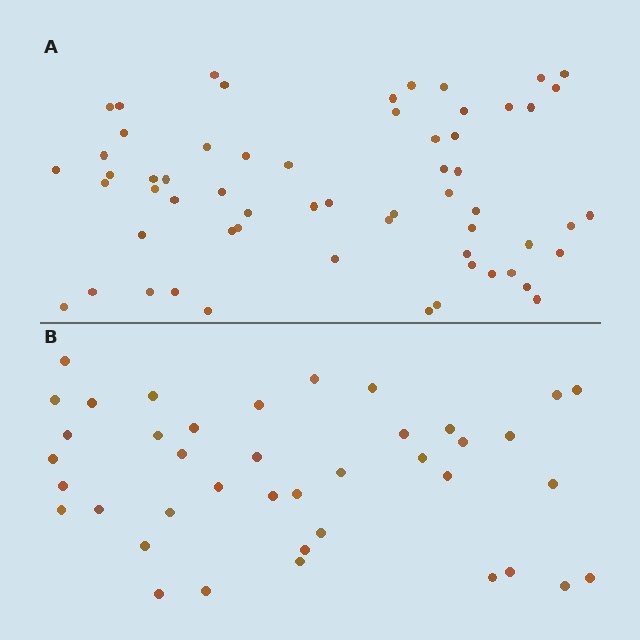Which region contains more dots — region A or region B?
Region A (the top region) has more dots.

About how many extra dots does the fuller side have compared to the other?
Region A has approximately 20 more dots than region B.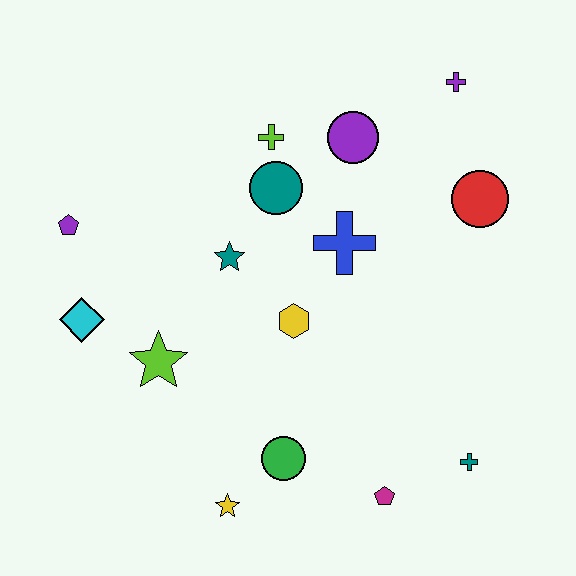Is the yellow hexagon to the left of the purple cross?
Yes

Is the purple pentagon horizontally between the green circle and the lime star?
No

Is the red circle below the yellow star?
No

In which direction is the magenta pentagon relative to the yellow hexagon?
The magenta pentagon is below the yellow hexagon.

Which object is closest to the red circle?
The purple cross is closest to the red circle.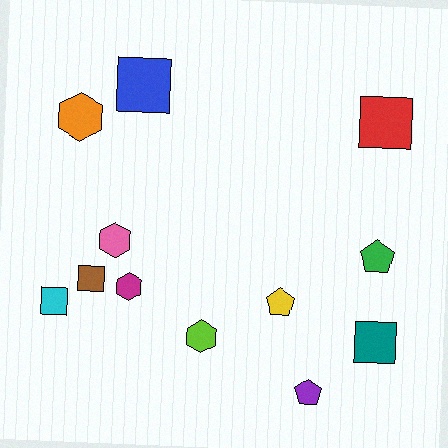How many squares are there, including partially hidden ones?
There are 5 squares.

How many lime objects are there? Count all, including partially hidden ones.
There is 1 lime object.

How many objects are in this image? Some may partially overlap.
There are 12 objects.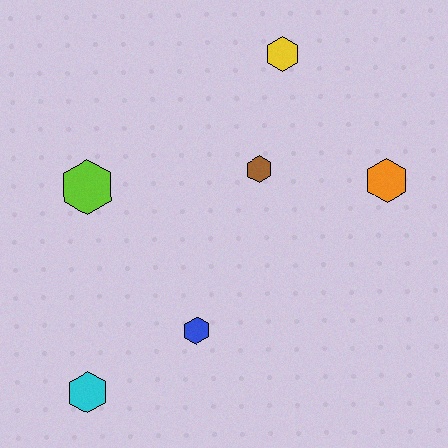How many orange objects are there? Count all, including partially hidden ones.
There is 1 orange object.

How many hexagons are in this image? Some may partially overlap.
There are 6 hexagons.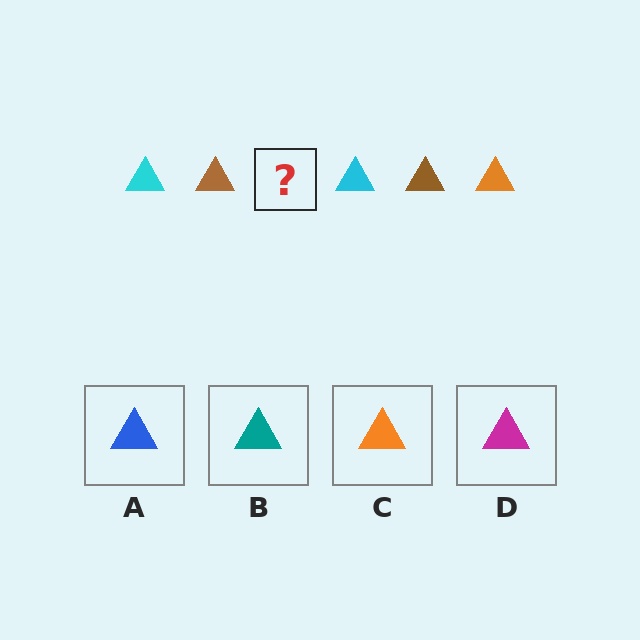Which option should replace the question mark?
Option C.